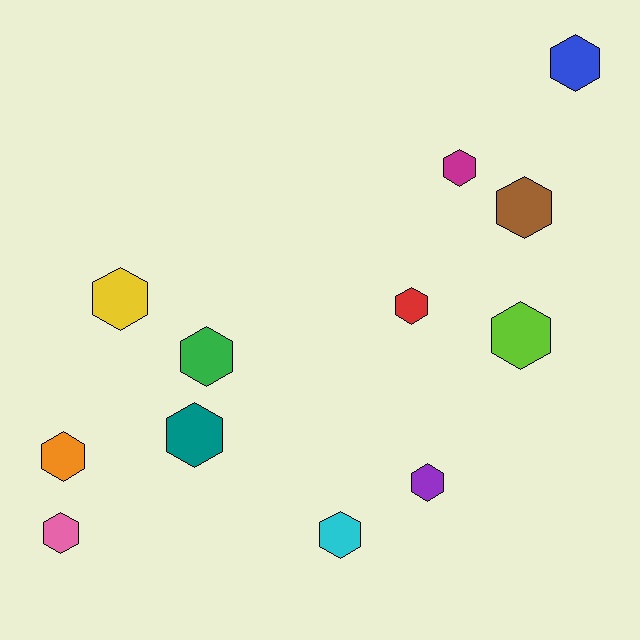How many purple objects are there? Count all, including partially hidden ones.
There is 1 purple object.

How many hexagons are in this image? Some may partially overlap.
There are 12 hexagons.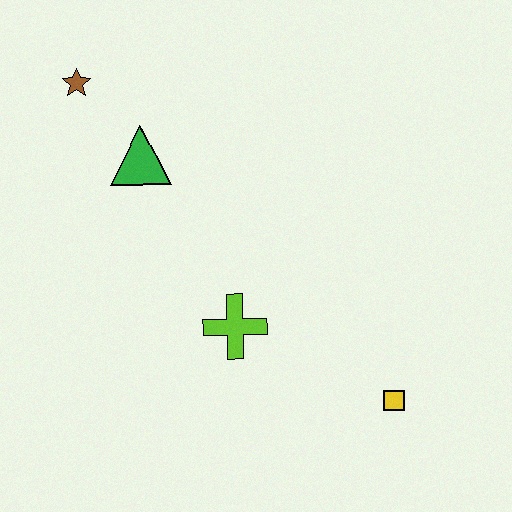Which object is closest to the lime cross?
The yellow square is closest to the lime cross.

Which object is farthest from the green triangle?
The yellow square is farthest from the green triangle.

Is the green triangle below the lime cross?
No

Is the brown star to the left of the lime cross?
Yes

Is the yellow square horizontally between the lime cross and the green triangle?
No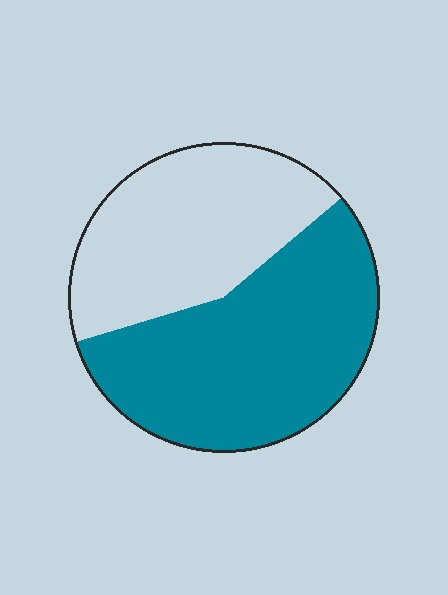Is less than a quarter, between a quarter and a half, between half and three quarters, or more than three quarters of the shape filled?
Between half and three quarters.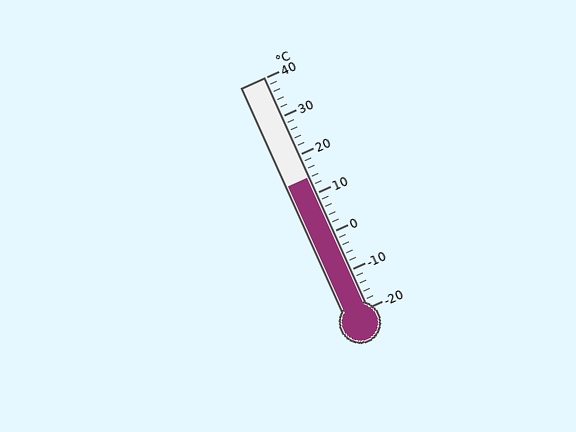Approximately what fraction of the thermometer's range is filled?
The thermometer is filled to approximately 55% of its range.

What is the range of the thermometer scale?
The thermometer scale ranges from -20°C to 40°C.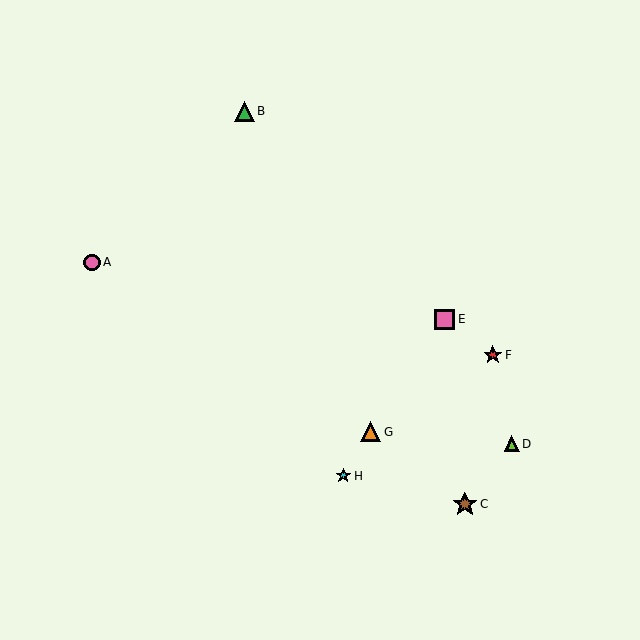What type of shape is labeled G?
Shape G is an orange triangle.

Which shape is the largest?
The brown star (labeled C) is the largest.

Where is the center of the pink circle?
The center of the pink circle is at (92, 262).